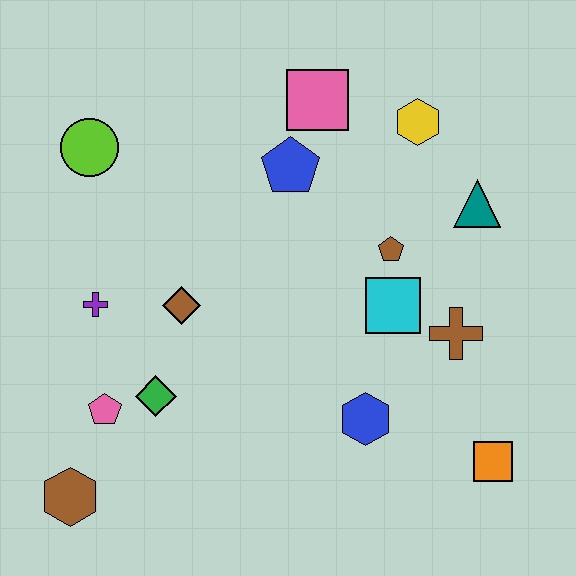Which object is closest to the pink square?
The blue pentagon is closest to the pink square.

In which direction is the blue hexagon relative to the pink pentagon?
The blue hexagon is to the right of the pink pentagon.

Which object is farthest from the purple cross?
The orange square is farthest from the purple cross.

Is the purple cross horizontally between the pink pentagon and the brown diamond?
No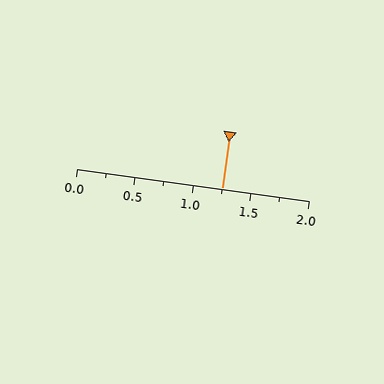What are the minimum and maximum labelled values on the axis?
The axis runs from 0.0 to 2.0.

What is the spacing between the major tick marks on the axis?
The major ticks are spaced 0.5 apart.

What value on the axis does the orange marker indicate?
The marker indicates approximately 1.25.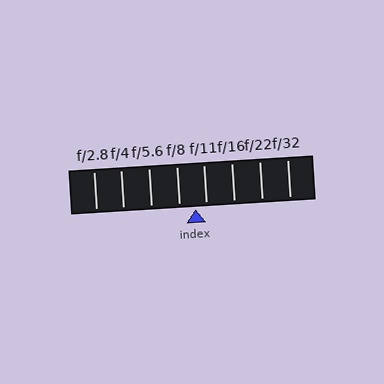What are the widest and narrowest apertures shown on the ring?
The widest aperture shown is f/2.8 and the narrowest is f/32.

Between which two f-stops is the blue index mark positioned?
The index mark is between f/8 and f/11.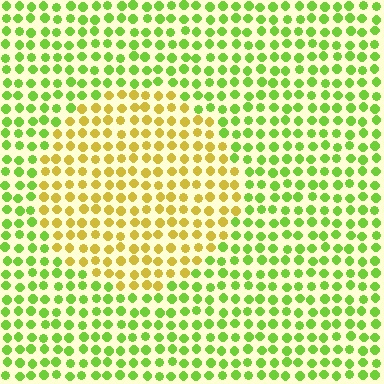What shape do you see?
I see a circle.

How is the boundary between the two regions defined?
The boundary is defined purely by a slight shift in hue (about 46 degrees). Spacing, size, and orientation are identical on both sides.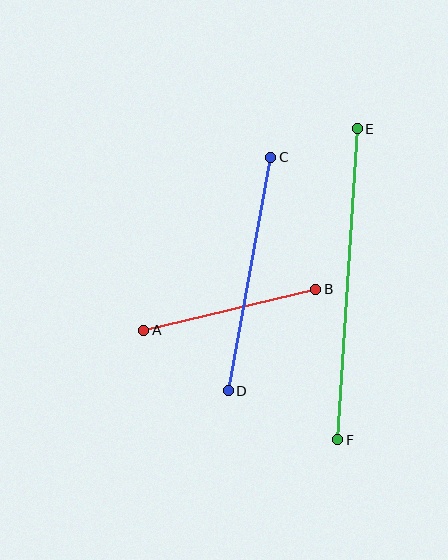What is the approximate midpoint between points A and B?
The midpoint is at approximately (230, 310) pixels.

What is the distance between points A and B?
The distance is approximately 176 pixels.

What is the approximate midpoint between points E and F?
The midpoint is at approximately (348, 284) pixels.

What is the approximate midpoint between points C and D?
The midpoint is at approximately (249, 274) pixels.